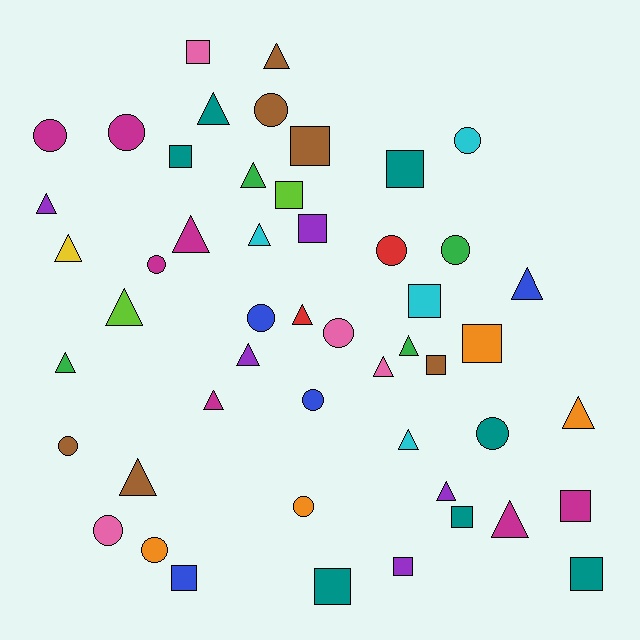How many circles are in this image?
There are 15 circles.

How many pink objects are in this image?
There are 4 pink objects.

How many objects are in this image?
There are 50 objects.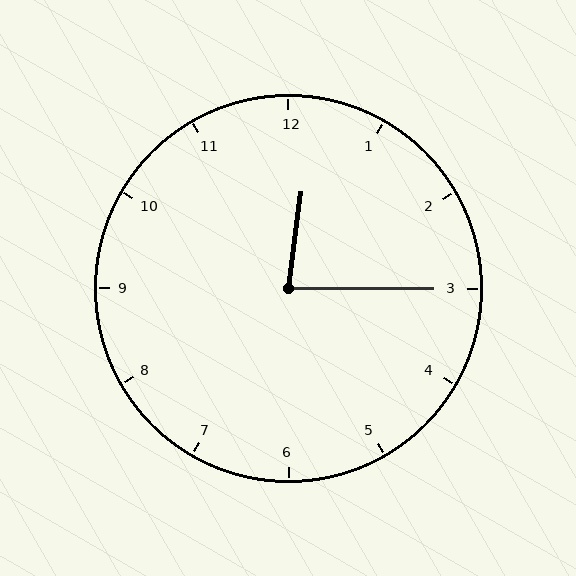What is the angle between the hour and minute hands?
Approximately 82 degrees.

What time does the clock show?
12:15.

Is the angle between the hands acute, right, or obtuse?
It is acute.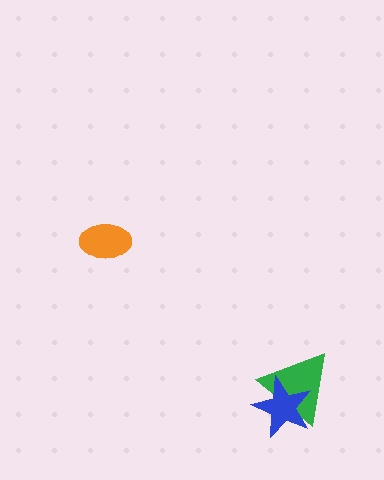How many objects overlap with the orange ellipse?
0 objects overlap with the orange ellipse.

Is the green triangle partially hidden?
Yes, it is partially covered by another shape.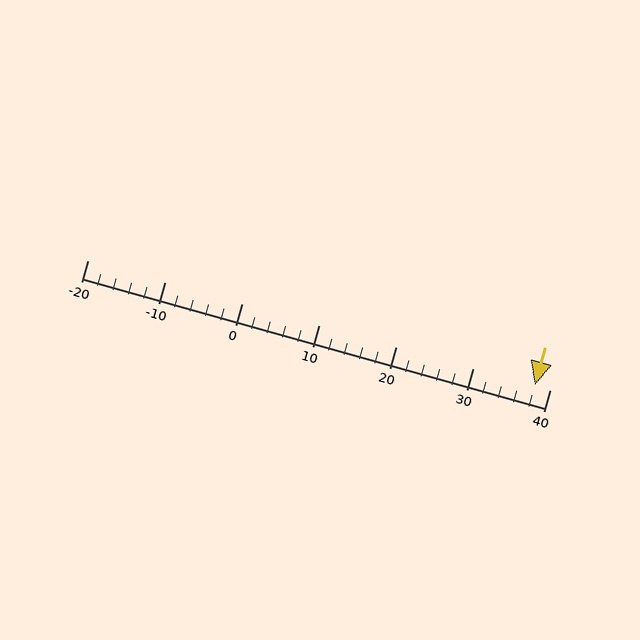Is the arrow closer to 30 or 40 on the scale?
The arrow is closer to 40.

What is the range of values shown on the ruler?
The ruler shows values from -20 to 40.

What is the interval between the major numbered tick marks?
The major tick marks are spaced 10 units apart.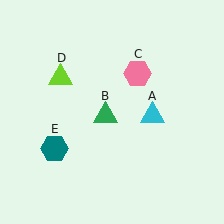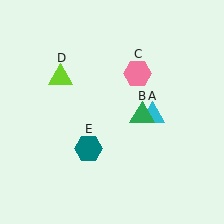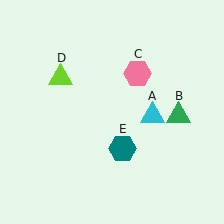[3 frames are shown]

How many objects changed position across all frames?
2 objects changed position: green triangle (object B), teal hexagon (object E).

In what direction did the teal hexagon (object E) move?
The teal hexagon (object E) moved right.